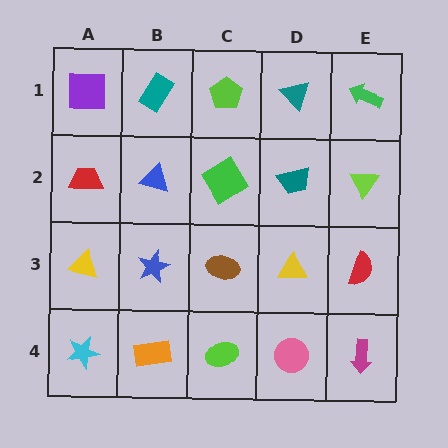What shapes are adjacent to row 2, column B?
A teal rectangle (row 1, column B), a blue star (row 3, column B), a red trapezoid (row 2, column A), a green diamond (row 2, column C).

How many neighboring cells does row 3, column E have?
3.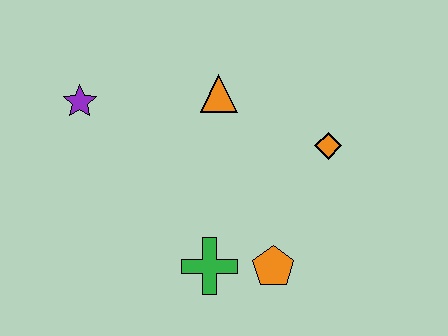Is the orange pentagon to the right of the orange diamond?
No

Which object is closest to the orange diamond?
The orange triangle is closest to the orange diamond.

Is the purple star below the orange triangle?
Yes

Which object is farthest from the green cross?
The purple star is farthest from the green cross.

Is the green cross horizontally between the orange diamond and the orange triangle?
No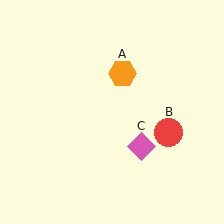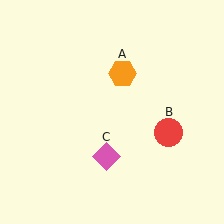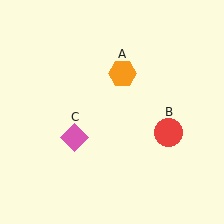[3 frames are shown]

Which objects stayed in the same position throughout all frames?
Orange hexagon (object A) and red circle (object B) remained stationary.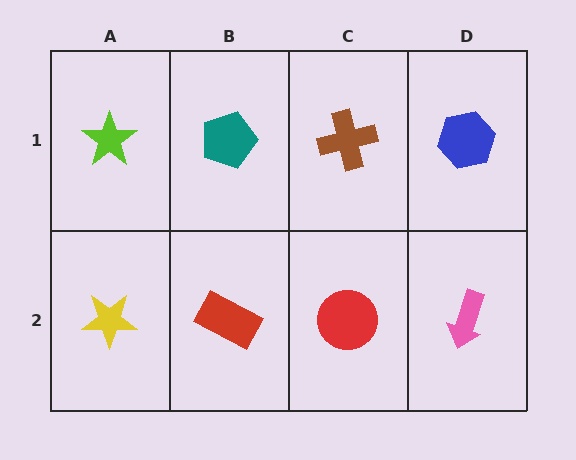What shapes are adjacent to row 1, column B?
A red rectangle (row 2, column B), a lime star (row 1, column A), a brown cross (row 1, column C).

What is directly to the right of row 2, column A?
A red rectangle.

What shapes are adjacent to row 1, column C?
A red circle (row 2, column C), a teal pentagon (row 1, column B), a blue hexagon (row 1, column D).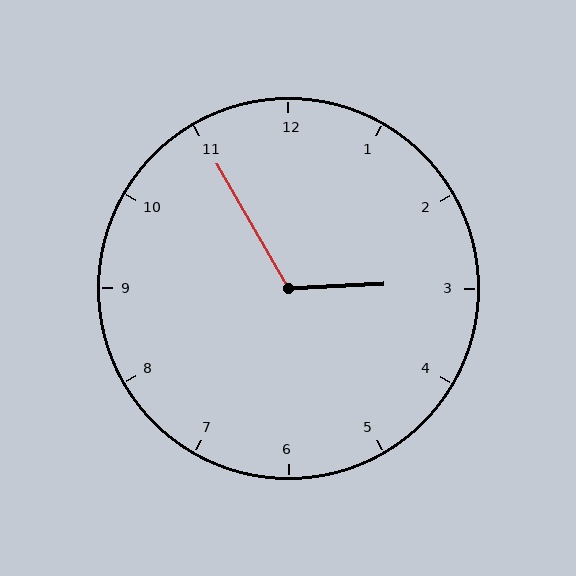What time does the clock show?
2:55.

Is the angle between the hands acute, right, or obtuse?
It is obtuse.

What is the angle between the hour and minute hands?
Approximately 118 degrees.